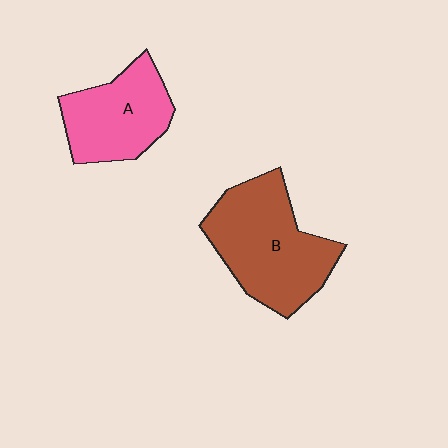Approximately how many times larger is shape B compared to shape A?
Approximately 1.4 times.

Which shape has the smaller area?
Shape A (pink).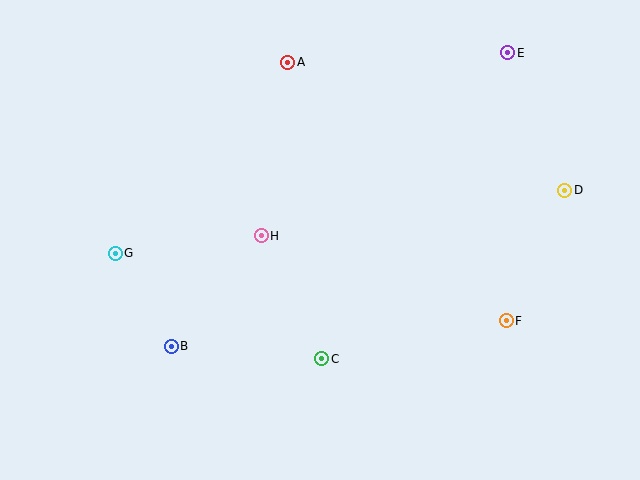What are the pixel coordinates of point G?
Point G is at (115, 253).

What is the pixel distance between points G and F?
The distance between G and F is 397 pixels.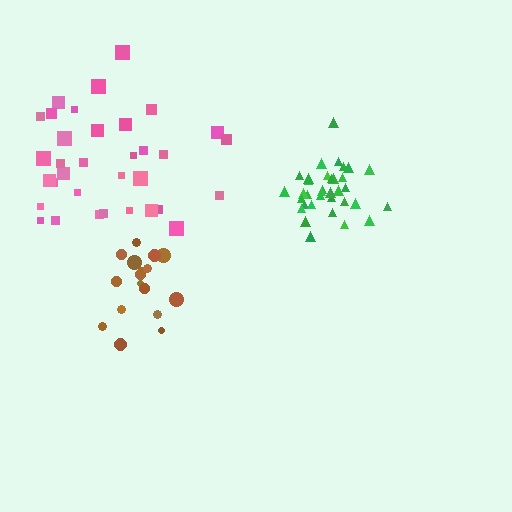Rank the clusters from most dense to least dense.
green, brown, pink.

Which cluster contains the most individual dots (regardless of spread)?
Green (35).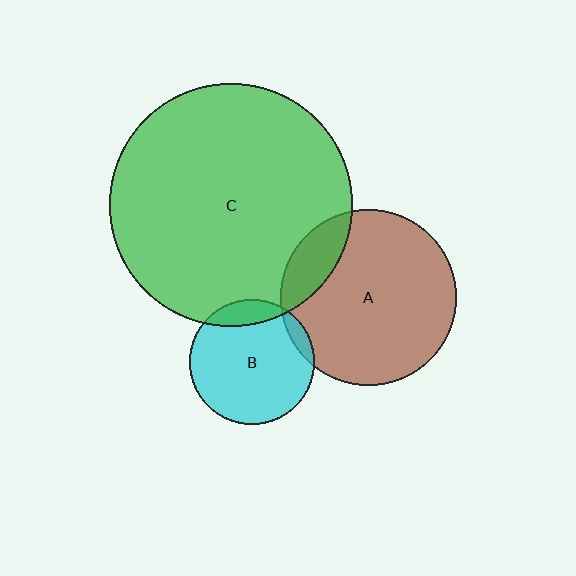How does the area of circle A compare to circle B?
Approximately 2.0 times.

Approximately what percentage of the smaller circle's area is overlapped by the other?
Approximately 5%.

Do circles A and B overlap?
Yes.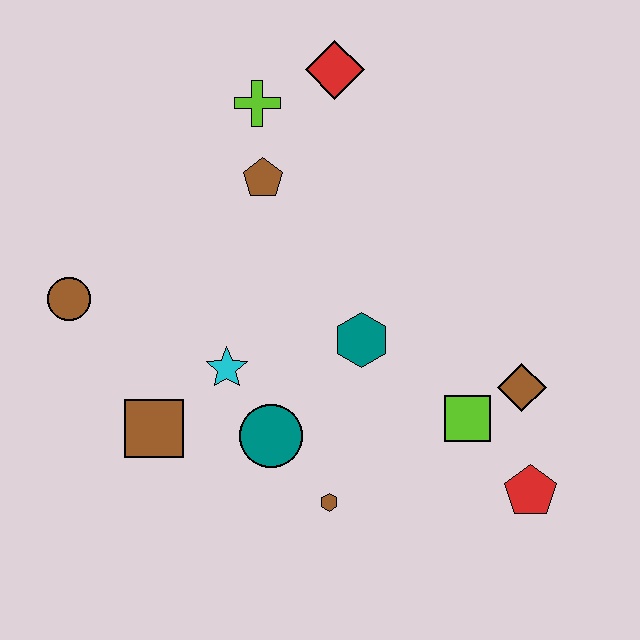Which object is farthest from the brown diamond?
The brown circle is farthest from the brown diamond.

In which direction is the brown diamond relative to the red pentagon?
The brown diamond is above the red pentagon.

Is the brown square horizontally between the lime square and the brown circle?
Yes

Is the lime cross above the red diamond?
No